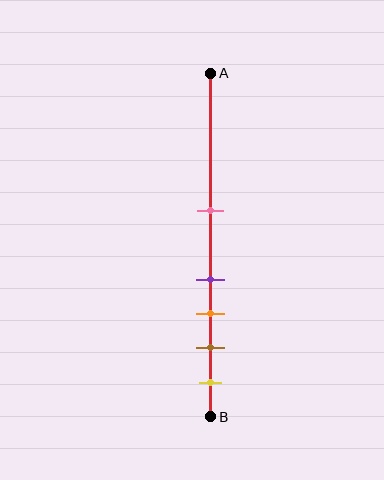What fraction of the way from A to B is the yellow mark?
The yellow mark is approximately 90% (0.9) of the way from A to B.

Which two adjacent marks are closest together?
The purple and orange marks are the closest adjacent pair.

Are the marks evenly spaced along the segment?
No, the marks are not evenly spaced.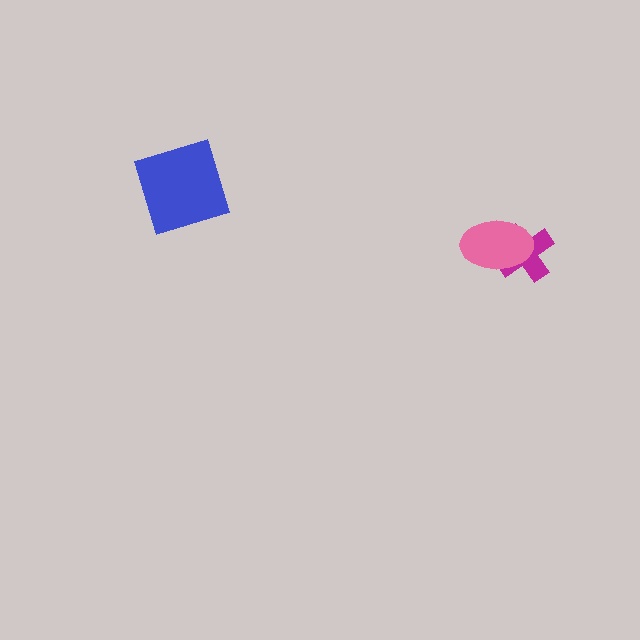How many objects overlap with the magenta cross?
1 object overlaps with the magenta cross.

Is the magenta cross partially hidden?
Yes, it is partially covered by another shape.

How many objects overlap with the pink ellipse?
1 object overlaps with the pink ellipse.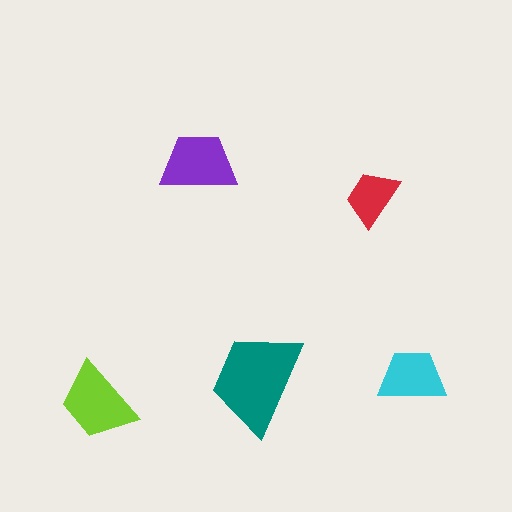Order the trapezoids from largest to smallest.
the teal one, the lime one, the purple one, the cyan one, the red one.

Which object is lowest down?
The lime trapezoid is bottommost.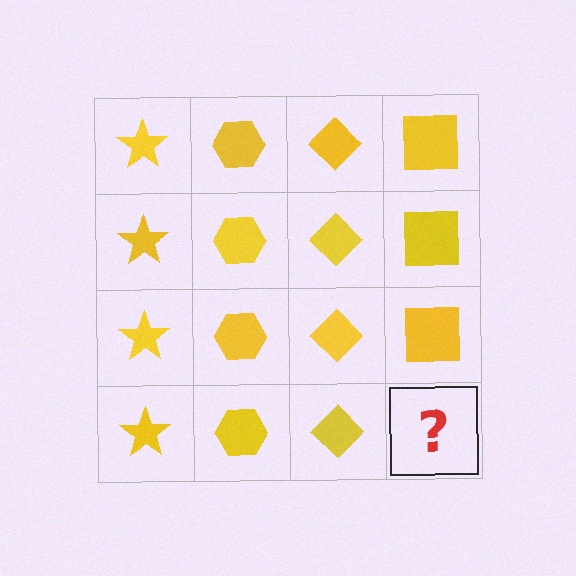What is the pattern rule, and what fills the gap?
The rule is that each column has a consistent shape. The gap should be filled with a yellow square.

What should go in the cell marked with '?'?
The missing cell should contain a yellow square.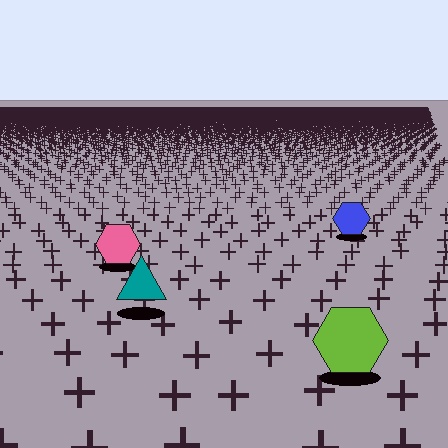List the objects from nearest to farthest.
From nearest to farthest: the lime hexagon, the teal triangle, the pink hexagon, the blue hexagon.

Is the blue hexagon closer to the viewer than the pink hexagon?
No. The pink hexagon is closer — you can tell from the texture gradient: the ground texture is coarser near it.